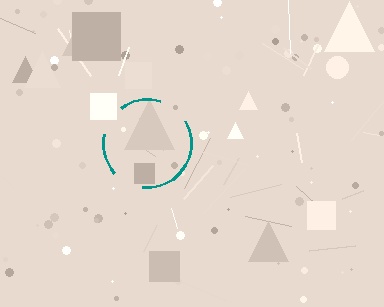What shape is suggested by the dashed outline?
The dashed outline suggests a circle.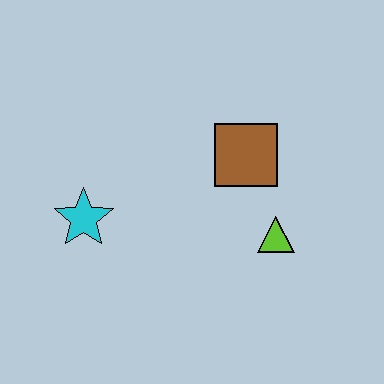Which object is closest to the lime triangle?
The brown square is closest to the lime triangle.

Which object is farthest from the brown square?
The cyan star is farthest from the brown square.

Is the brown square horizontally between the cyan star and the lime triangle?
Yes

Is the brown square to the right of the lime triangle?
No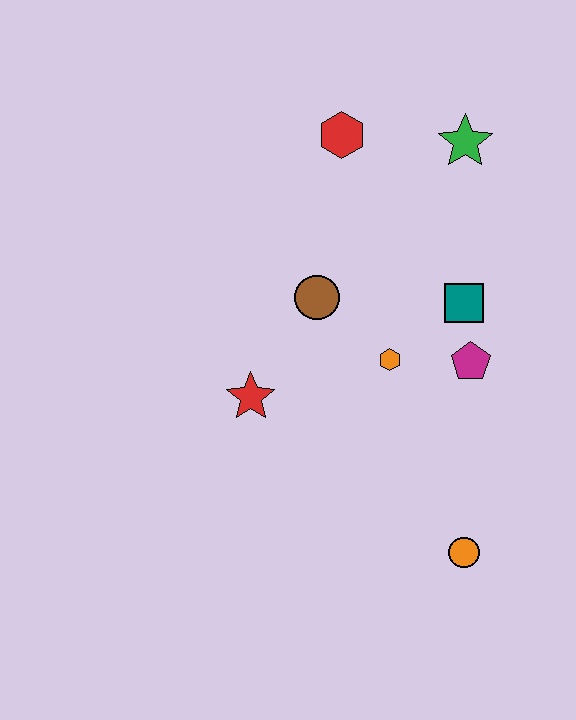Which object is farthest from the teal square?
The orange circle is farthest from the teal square.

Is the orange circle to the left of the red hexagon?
No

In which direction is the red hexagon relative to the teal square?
The red hexagon is above the teal square.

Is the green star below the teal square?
No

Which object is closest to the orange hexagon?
The magenta pentagon is closest to the orange hexagon.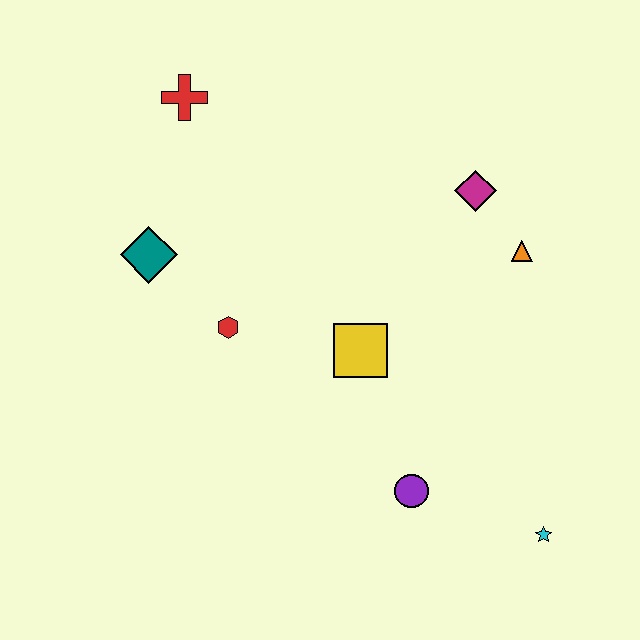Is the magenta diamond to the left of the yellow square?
No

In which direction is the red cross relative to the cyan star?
The red cross is above the cyan star.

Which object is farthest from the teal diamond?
The cyan star is farthest from the teal diamond.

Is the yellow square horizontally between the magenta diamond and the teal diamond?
Yes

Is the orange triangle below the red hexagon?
No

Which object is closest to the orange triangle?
The magenta diamond is closest to the orange triangle.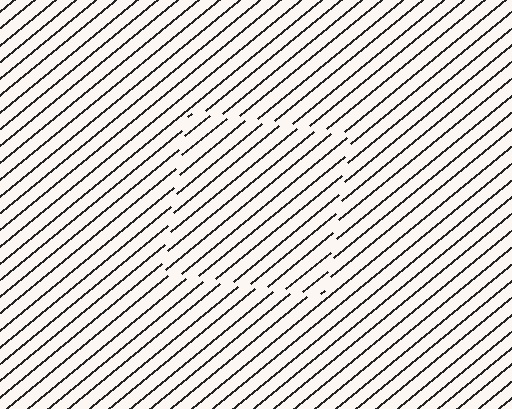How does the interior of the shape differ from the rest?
The interior of the shape contains the same grating, shifted by half a period — the contour is defined by the phase discontinuity where line-ends from the inner and outer gratings abut.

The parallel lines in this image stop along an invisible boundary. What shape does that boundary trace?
An illusory square. The interior of the shape contains the same grating, shifted by half a period — the contour is defined by the phase discontinuity where line-ends from the inner and outer gratings abut.